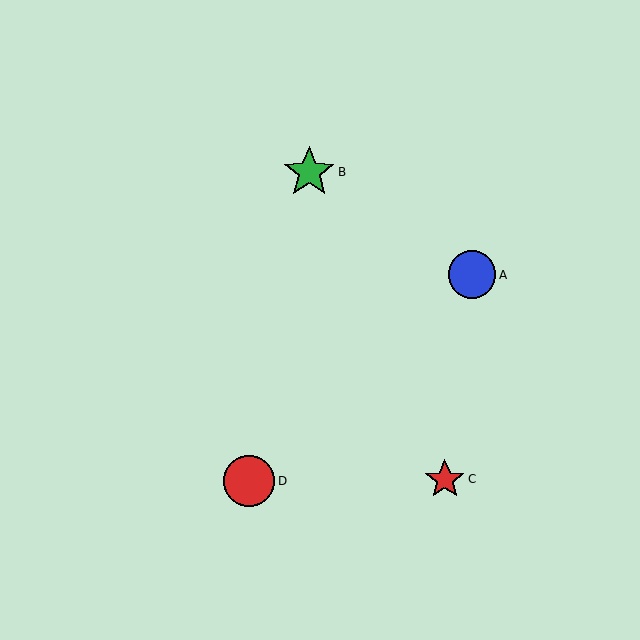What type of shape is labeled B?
Shape B is a green star.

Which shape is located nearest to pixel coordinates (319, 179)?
The green star (labeled B) at (309, 172) is nearest to that location.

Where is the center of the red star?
The center of the red star is at (445, 479).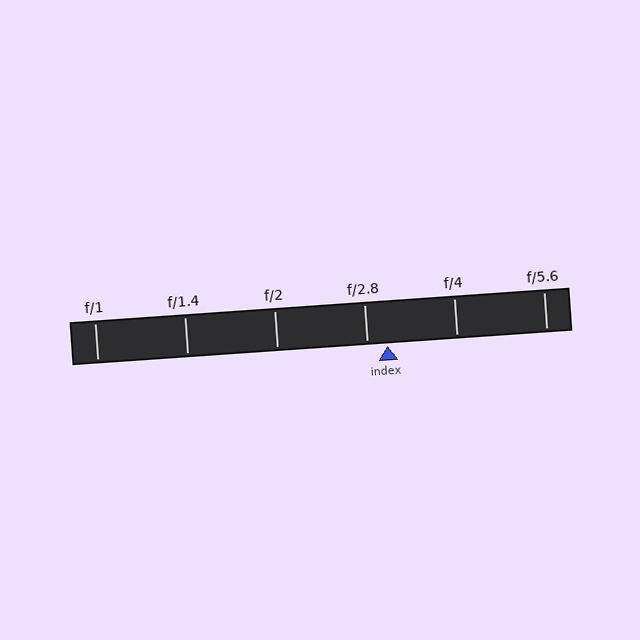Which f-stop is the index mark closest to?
The index mark is closest to f/2.8.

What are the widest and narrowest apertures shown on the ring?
The widest aperture shown is f/1 and the narrowest is f/5.6.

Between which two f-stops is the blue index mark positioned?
The index mark is between f/2.8 and f/4.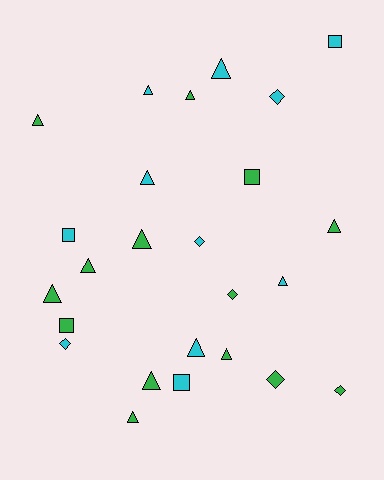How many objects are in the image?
There are 25 objects.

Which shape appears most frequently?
Triangle, with 14 objects.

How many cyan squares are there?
There are 3 cyan squares.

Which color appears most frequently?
Green, with 14 objects.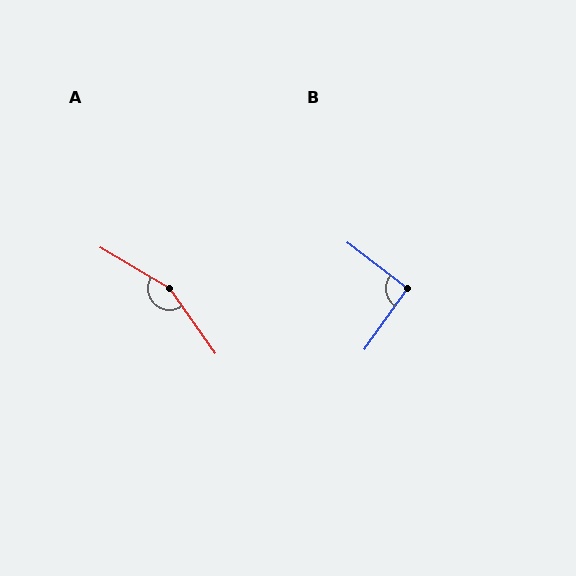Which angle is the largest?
A, at approximately 156 degrees.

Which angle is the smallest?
B, at approximately 92 degrees.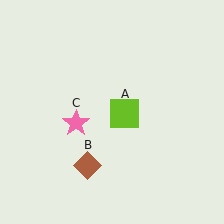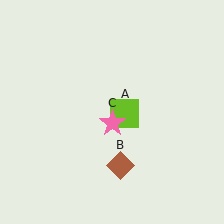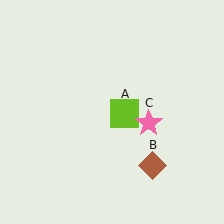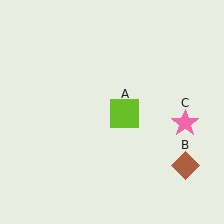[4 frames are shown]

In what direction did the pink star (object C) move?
The pink star (object C) moved right.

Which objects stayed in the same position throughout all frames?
Lime square (object A) remained stationary.